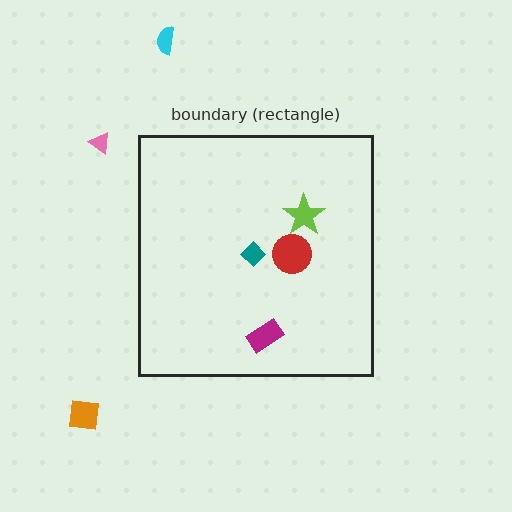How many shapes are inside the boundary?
4 inside, 3 outside.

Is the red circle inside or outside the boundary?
Inside.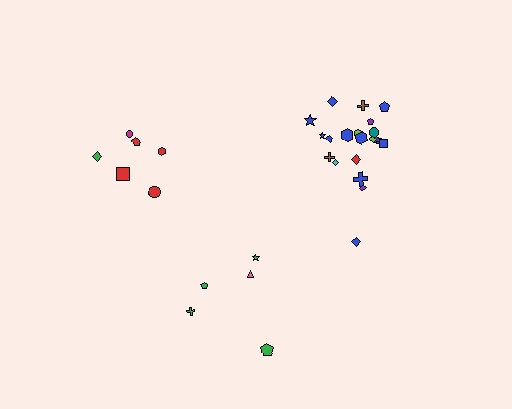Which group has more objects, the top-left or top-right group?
The top-right group.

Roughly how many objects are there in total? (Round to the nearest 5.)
Roughly 35 objects in total.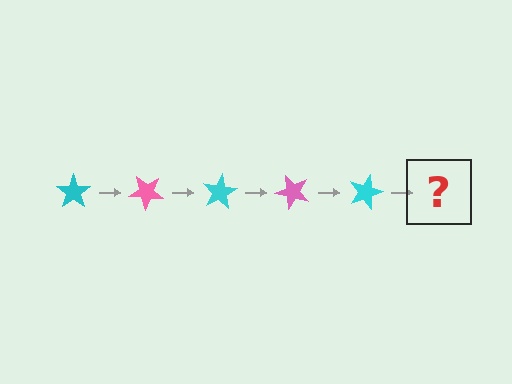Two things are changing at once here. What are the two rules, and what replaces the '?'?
The two rules are that it rotates 40 degrees each step and the color cycles through cyan and pink. The '?' should be a pink star, rotated 200 degrees from the start.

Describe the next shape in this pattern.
It should be a pink star, rotated 200 degrees from the start.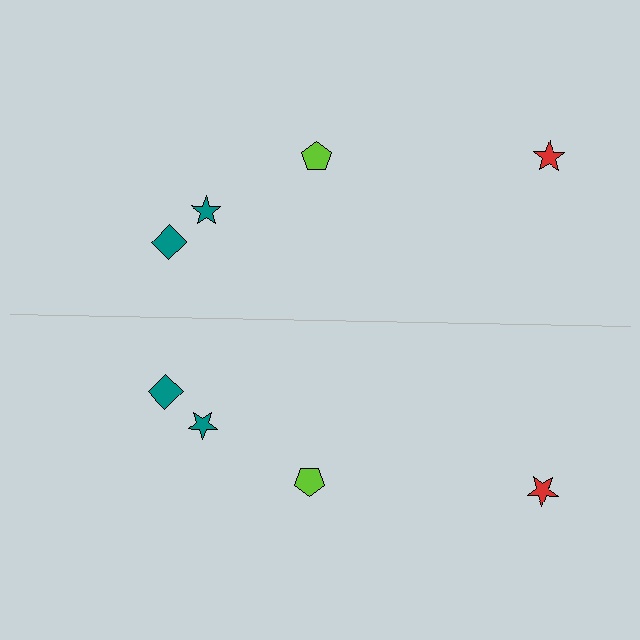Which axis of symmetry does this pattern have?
The pattern has a horizontal axis of symmetry running through the center of the image.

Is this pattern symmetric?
Yes, this pattern has bilateral (reflection) symmetry.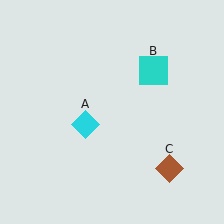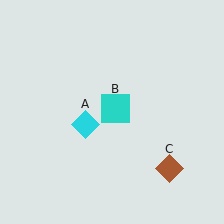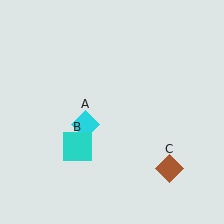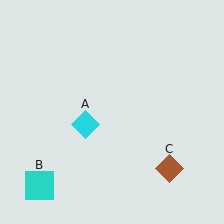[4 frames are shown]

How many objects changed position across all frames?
1 object changed position: cyan square (object B).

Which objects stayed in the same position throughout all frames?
Cyan diamond (object A) and brown diamond (object C) remained stationary.